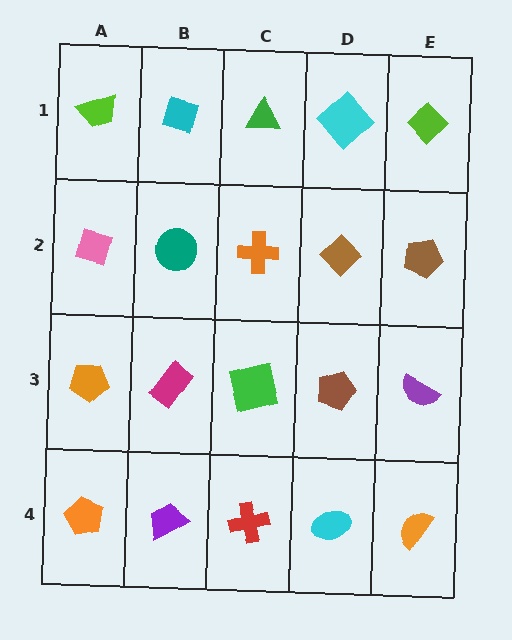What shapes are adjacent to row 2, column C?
A green triangle (row 1, column C), a green square (row 3, column C), a teal circle (row 2, column B), a brown diamond (row 2, column D).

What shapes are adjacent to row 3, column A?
A pink diamond (row 2, column A), an orange pentagon (row 4, column A), a magenta rectangle (row 3, column B).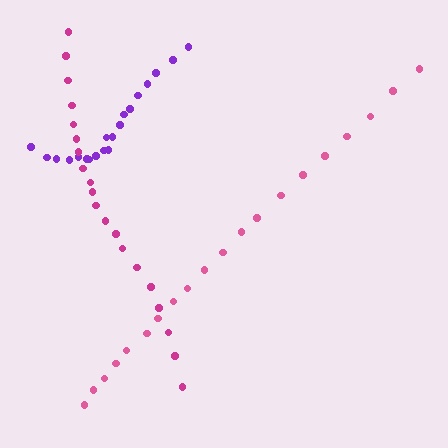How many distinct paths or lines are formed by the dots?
There are 3 distinct paths.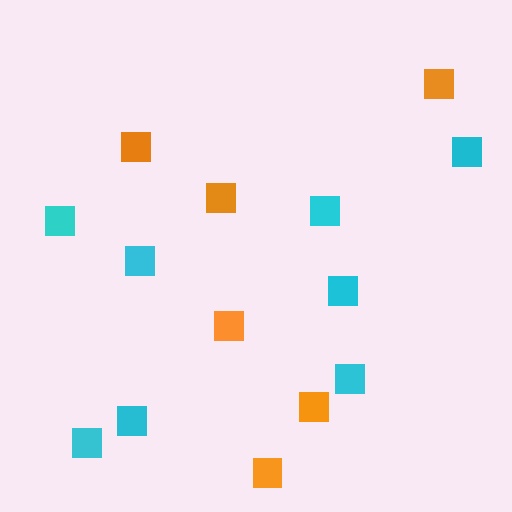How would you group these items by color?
There are 2 groups: one group of orange squares (6) and one group of cyan squares (8).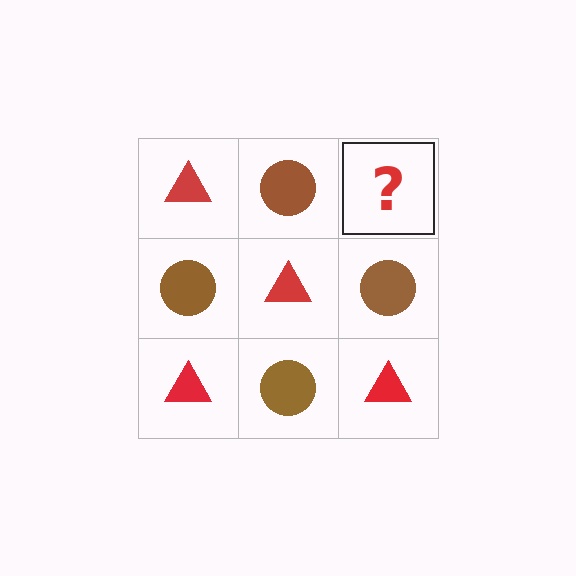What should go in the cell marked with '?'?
The missing cell should contain a red triangle.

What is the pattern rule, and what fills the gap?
The rule is that it alternates red triangle and brown circle in a checkerboard pattern. The gap should be filled with a red triangle.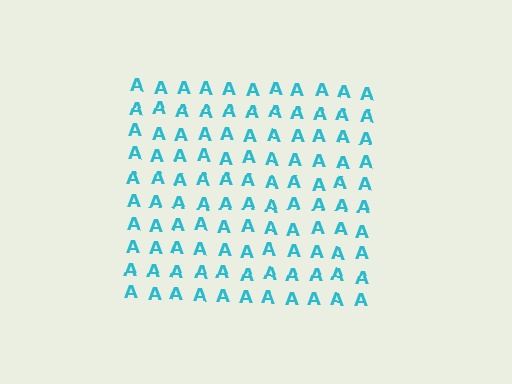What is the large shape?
The large shape is a square.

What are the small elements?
The small elements are letter A's.